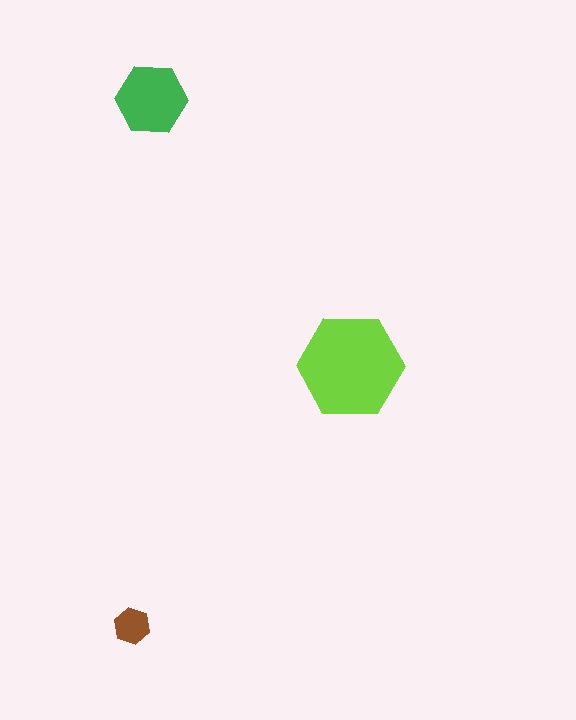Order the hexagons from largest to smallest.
the lime one, the green one, the brown one.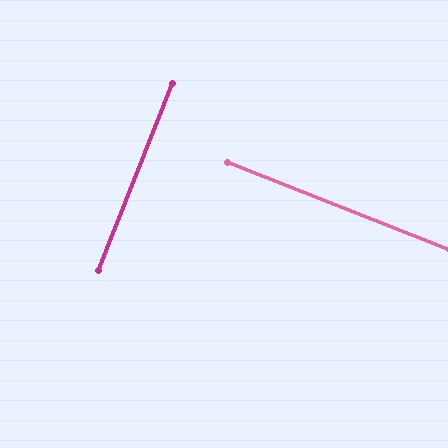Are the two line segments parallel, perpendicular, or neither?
Perpendicular — they meet at approximately 90°.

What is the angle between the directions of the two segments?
Approximately 90 degrees.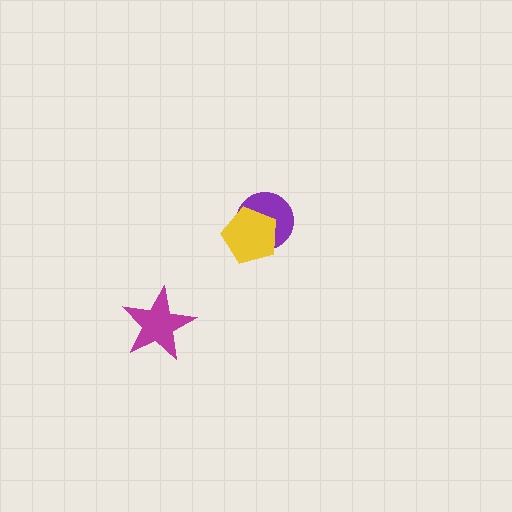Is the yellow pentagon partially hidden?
No, no other shape covers it.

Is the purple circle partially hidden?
Yes, it is partially covered by another shape.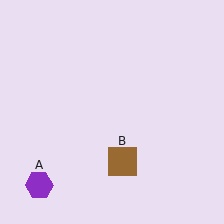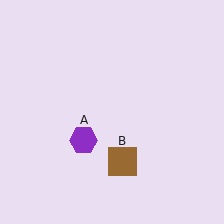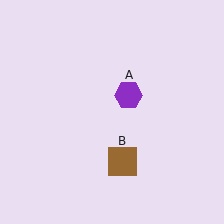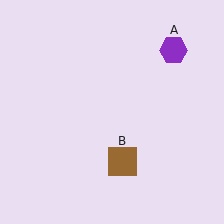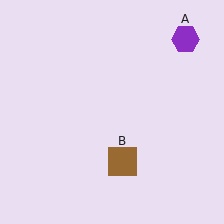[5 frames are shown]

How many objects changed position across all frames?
1 object changed position: purple hexagon (object A).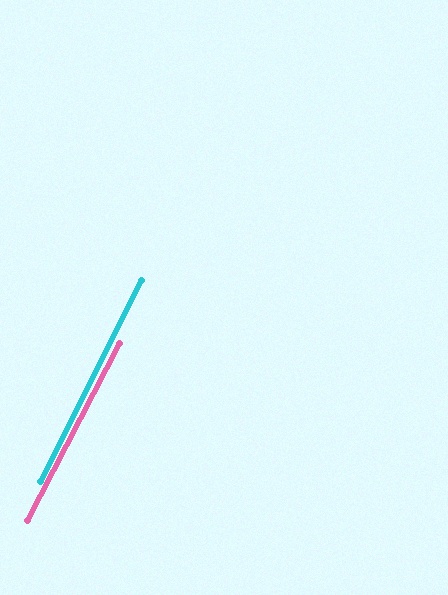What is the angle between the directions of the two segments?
Approximately 1 degree.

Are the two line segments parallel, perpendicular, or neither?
Parallel — their directions differ by only 0.8°.